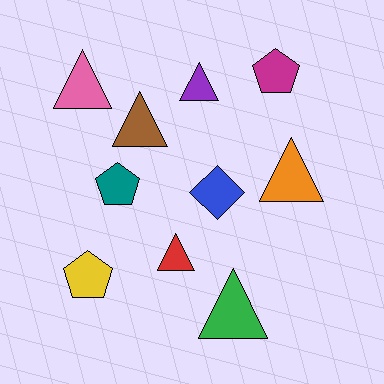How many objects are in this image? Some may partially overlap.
There are 10 objects.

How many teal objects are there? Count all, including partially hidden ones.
There is 1 teal object.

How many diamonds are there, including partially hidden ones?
There is 1 diamond.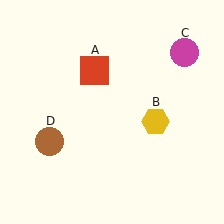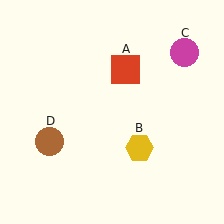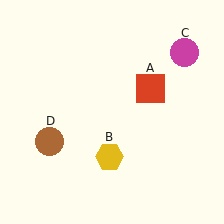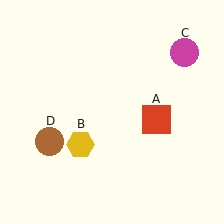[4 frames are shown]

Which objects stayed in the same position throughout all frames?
Magenta circle (object C) and brown circle (object D) remained stationary.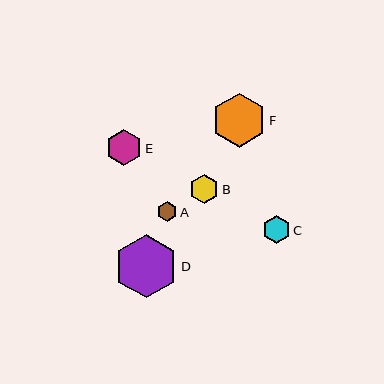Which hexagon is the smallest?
Hexagon A is the smallest with a size of approximately 20 pixels.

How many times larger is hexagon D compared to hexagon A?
Hexagon D is approximately 3.1 times the size of hexagon A.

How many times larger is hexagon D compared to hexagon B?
Hexagon D is approximately 2.2 times the size of hexagon B.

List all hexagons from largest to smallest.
From largest to smallest: D, F, E, B, C, A.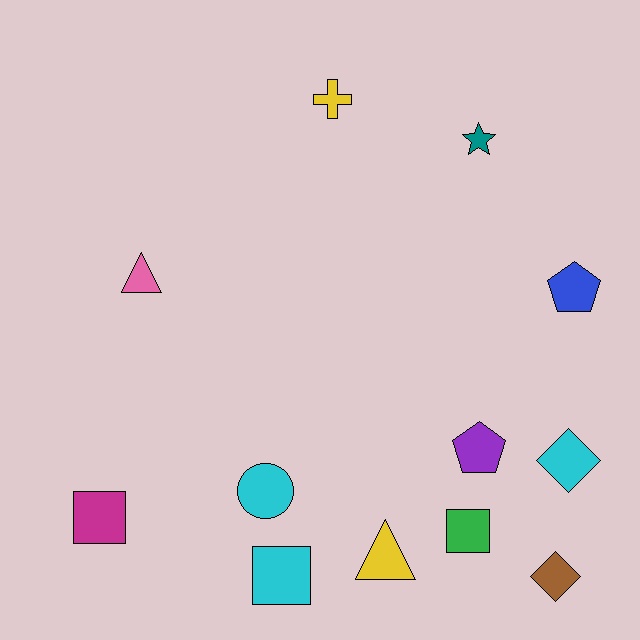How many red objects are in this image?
There are no red objects.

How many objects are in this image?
There are 12 objects.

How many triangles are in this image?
There are 2 triangles.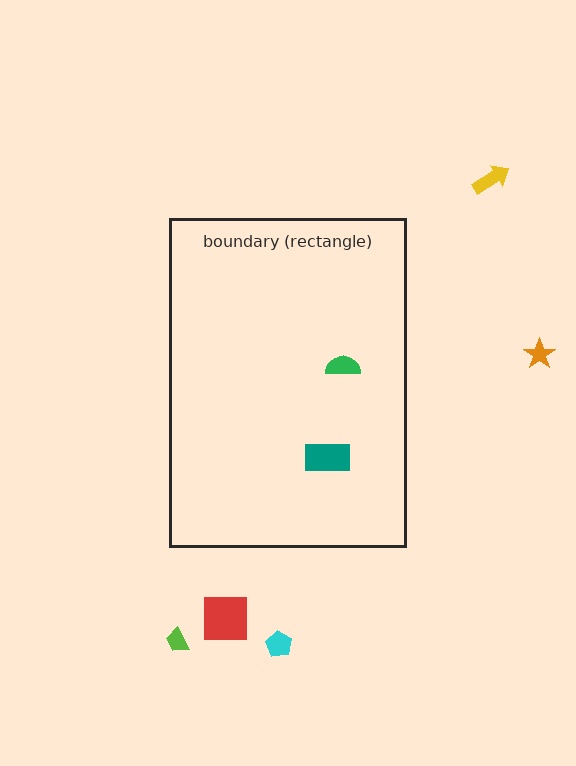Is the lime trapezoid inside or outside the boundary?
Outside.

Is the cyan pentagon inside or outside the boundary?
Outside.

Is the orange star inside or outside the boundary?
Outside.